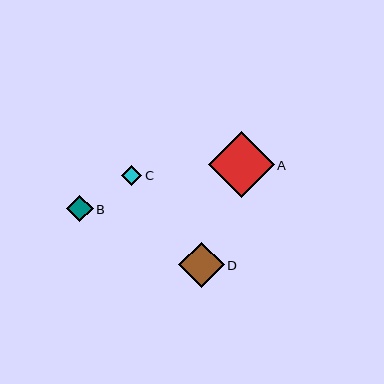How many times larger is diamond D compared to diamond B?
Diamond D is approximately 1.7 times the size of diamond B.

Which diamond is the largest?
Diamond A is the largest with a size of approximately 66 pixels.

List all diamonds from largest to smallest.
From largest to smallest: A, D, B, C.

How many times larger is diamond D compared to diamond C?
Diamond D is approximately 2.2 times the size of diamond C.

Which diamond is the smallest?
Diamond C is the smallest with a size of approximately 21 pixels.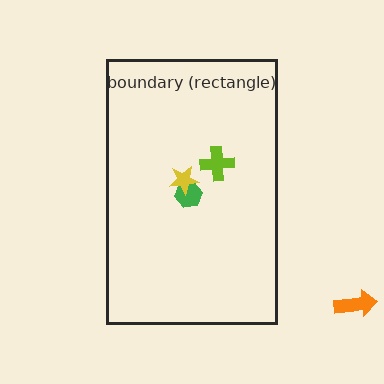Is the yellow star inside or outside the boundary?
Inside.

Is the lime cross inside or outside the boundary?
Inside.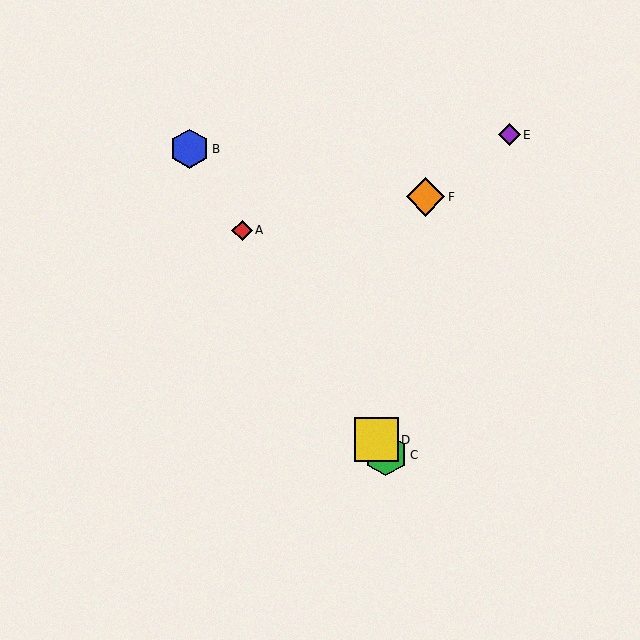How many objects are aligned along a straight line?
4 objects (A, B, C, D) are aligned along a straight line.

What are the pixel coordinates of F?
Object F is at (425, 197).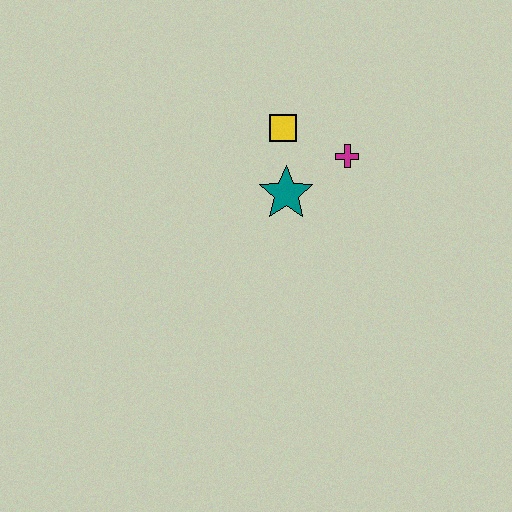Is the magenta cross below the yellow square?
Yes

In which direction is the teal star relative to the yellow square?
The teal star is below the yellow square.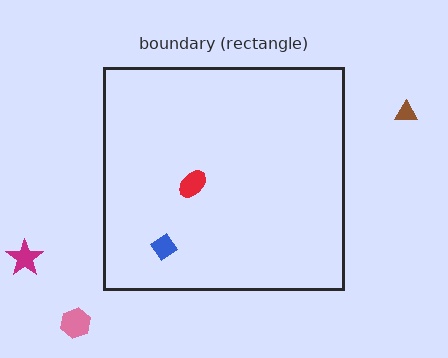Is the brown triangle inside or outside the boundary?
Outside.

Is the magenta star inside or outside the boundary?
Outside.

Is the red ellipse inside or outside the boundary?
Inside.